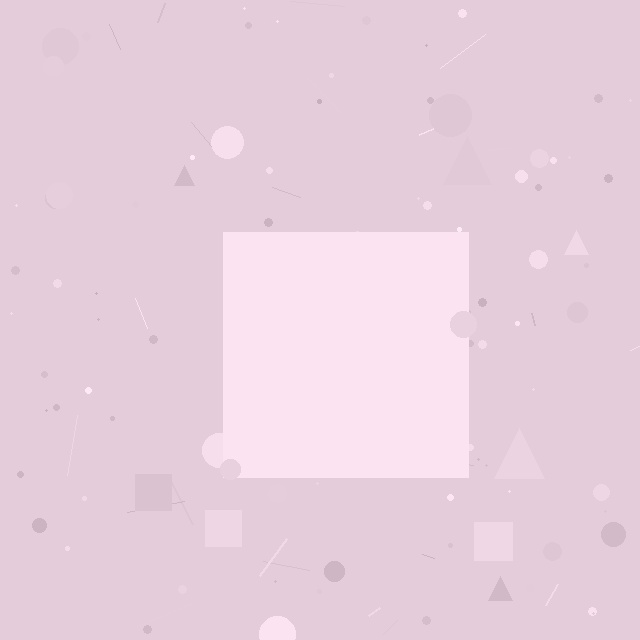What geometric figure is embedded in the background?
A square is embedded in the background.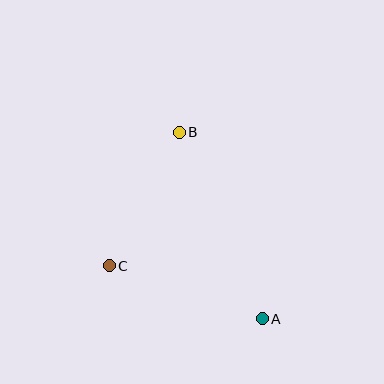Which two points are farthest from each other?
Points A and B are farthest from each other.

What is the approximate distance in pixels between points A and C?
The distance between A and C is approximately 162 pixels.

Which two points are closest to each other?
Points B and C are closest to each other.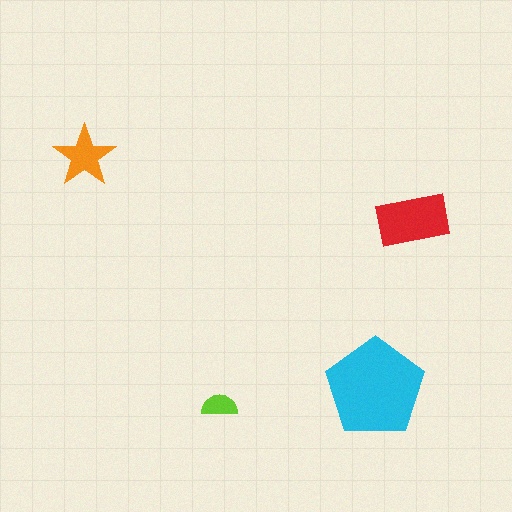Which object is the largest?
The cyan pentagon.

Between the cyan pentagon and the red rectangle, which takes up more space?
The cyan pentagon.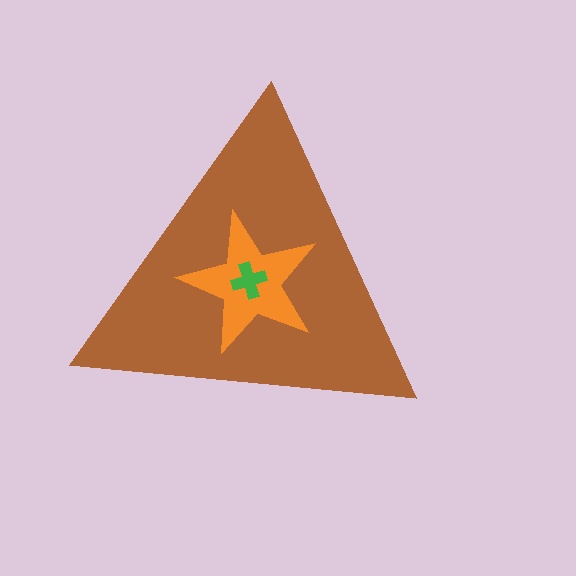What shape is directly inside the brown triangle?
The orange star.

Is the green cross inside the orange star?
Yes.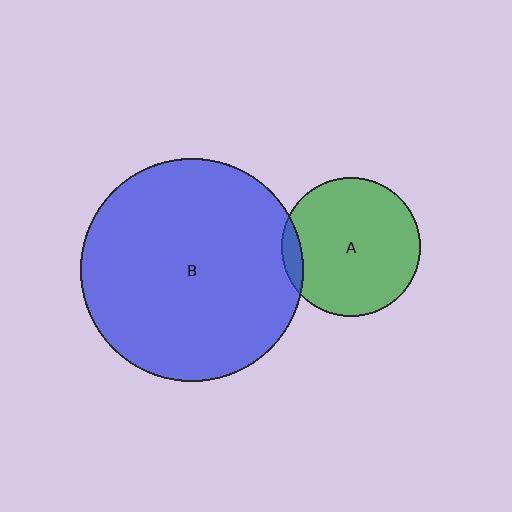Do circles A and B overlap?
Yes.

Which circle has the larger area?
Circle B (blue).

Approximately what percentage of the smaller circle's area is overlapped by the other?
Approximately 5%.